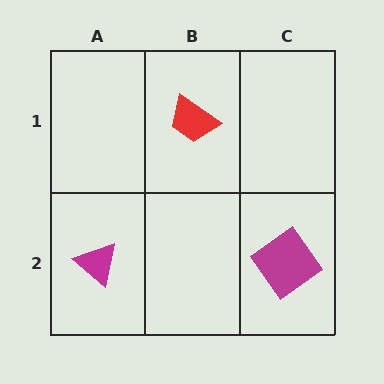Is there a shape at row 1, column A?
No, that cell is empty.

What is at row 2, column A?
A magenta triangle.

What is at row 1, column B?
A red trapezoid.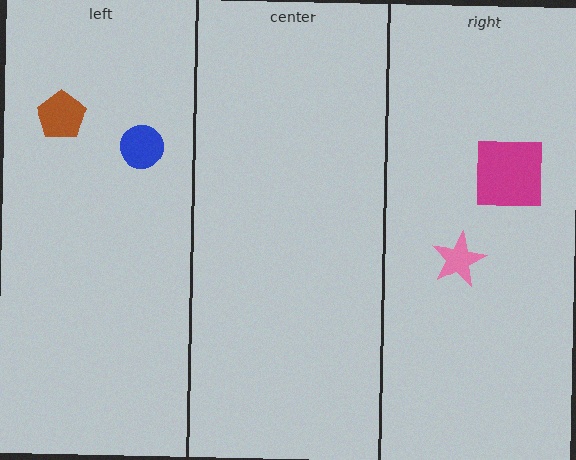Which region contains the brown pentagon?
The left region.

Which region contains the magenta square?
The right region.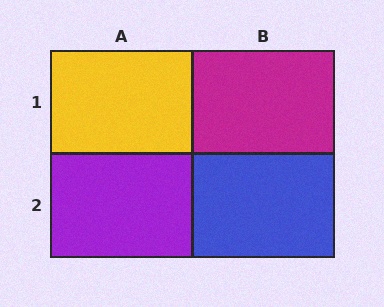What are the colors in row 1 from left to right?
Yellow, magenta.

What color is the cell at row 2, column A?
Purple.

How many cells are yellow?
1 cell is yellow.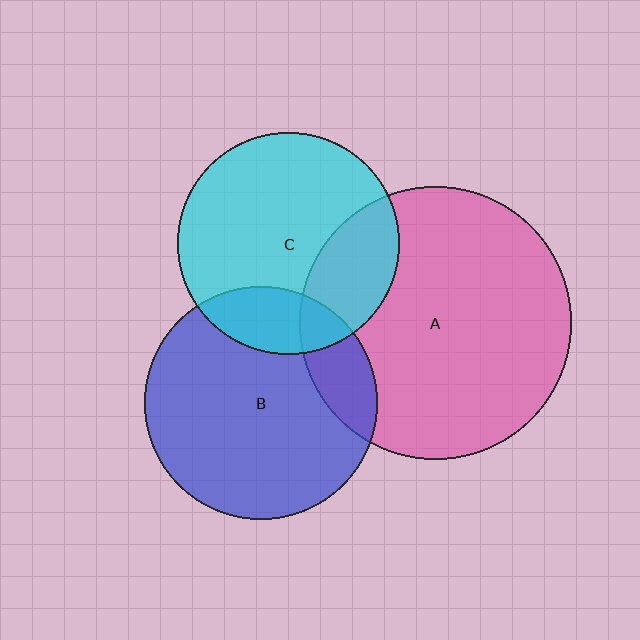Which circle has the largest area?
Circle A (pink).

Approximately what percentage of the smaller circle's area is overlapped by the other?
Approximately 15%.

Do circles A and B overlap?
Yes.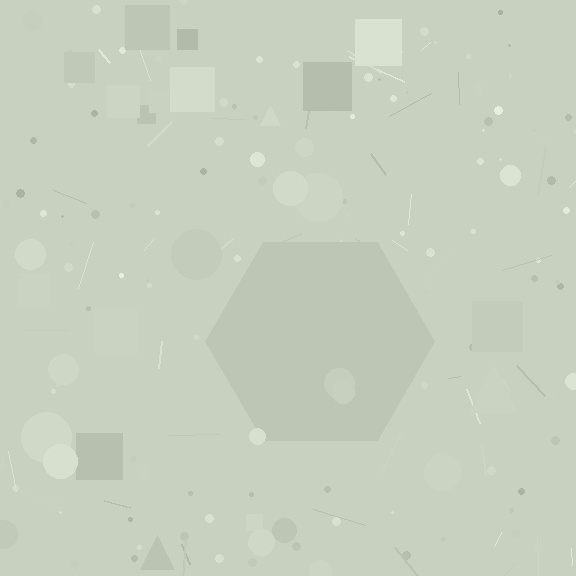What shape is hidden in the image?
A hexagon is hidden in the image.